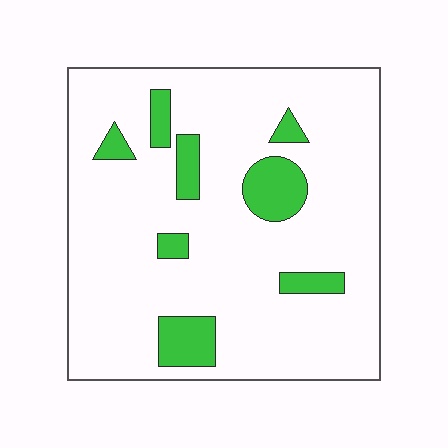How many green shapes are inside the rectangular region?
8.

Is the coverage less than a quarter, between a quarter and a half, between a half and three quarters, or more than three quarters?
Less than a quarter.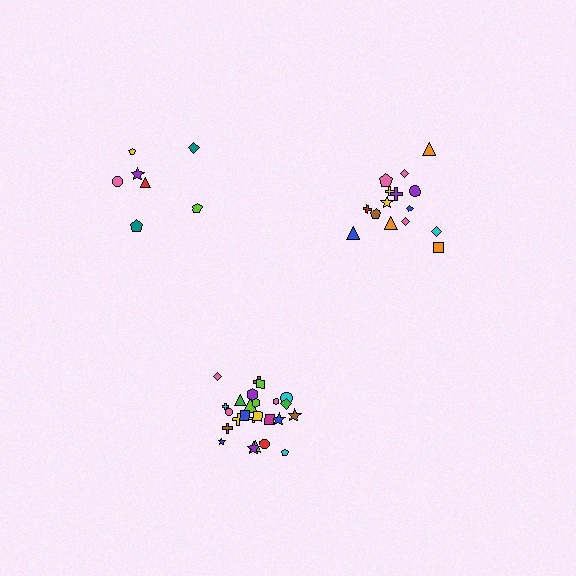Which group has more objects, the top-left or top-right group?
The top-right group.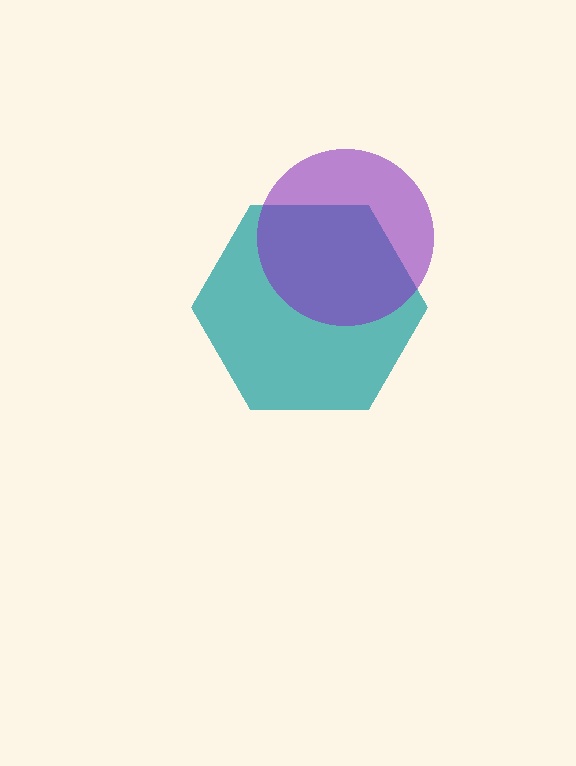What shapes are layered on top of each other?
The layered shapes are: a teal hexagon, a purple circle.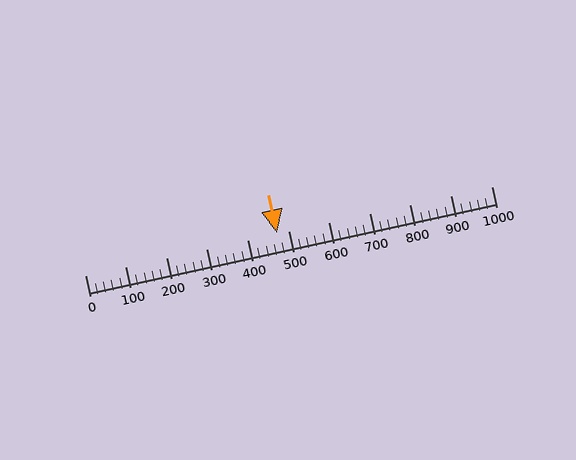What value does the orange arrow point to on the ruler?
The orange arrow points to approximately 471.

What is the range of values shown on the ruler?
The ruler shows values from 0 to 1000.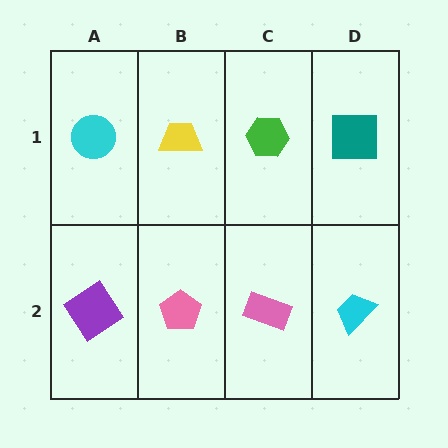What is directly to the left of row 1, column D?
A green hexagon.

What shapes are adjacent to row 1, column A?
A purple diamond (row 2, column A), a yellow trapezoid (row 1, column B).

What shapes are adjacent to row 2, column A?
A cyan circle (row 1, column A), a pink pentagon (row 2, column B).